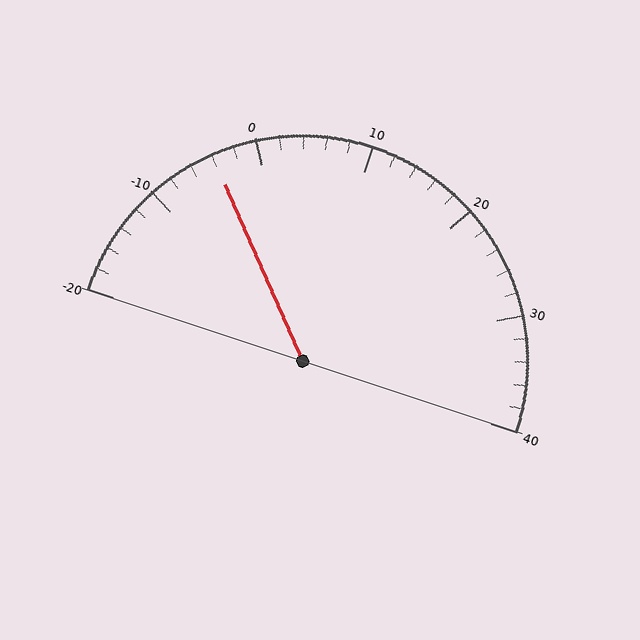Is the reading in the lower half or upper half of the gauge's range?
The reading is in the lower half of the range (-20 to 40).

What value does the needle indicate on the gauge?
The needle indicates approximately -4.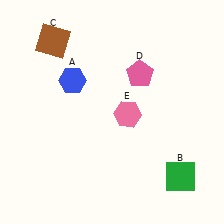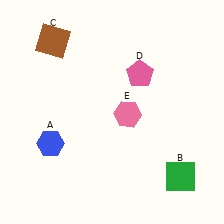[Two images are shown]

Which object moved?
The blue hexagon (A) moved down.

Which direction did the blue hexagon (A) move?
The blue hexagon (A) moved down.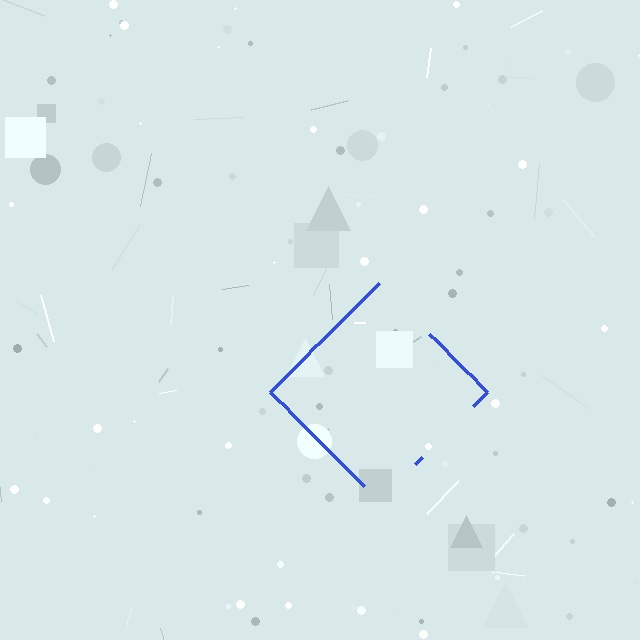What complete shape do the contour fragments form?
The contour fragments form a diamond.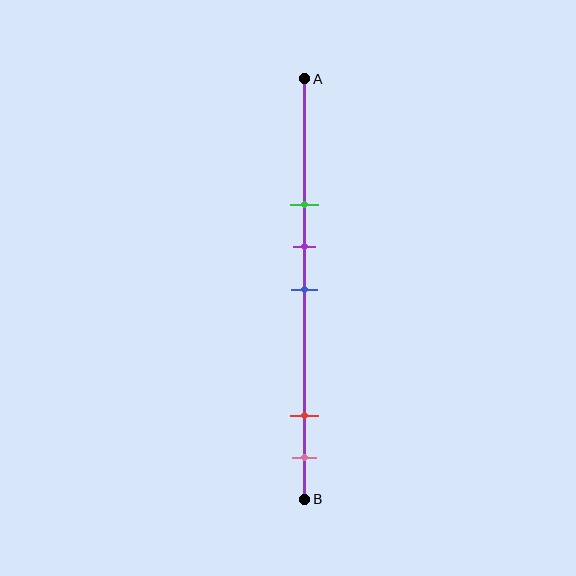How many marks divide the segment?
There are 5 marks dividing the segment.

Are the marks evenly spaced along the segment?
No, the marks are not evenly spaced.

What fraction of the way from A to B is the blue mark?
The blue mark is approximately 50% (0.5) of the way from A to B.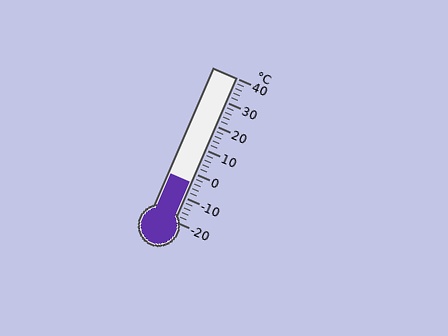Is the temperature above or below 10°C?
The temperature is below 10°C.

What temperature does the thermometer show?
The thermometer shows approximately -4°C.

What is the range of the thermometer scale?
The thermometer scale ranges from -20°C to 40°C.